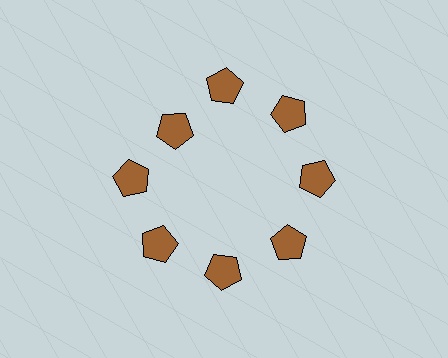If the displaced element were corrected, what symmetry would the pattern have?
It would have 8-fold rotational symmetry — the pattern would map onto itself every 45 degrees.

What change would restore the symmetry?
The symmetry would be restored by moving it outward, back onto the ring so that all 8 pentagons sit at equal angles and equal distance from the center.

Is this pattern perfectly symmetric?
No. The 8 brown pentagons are arranged in a ring, but one element near the 10 o'clock position is pulled inward toward the center, breaking the 8-fold rotational symmetry.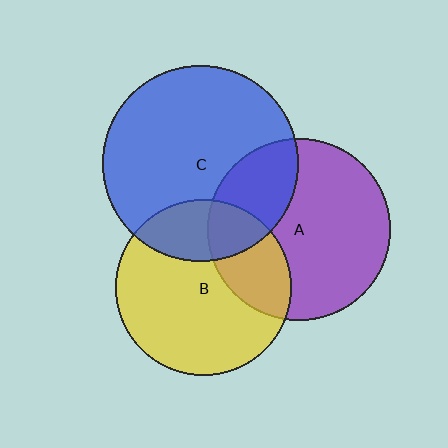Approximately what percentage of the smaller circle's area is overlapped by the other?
Approximately 30%.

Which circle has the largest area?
Circle C (blue).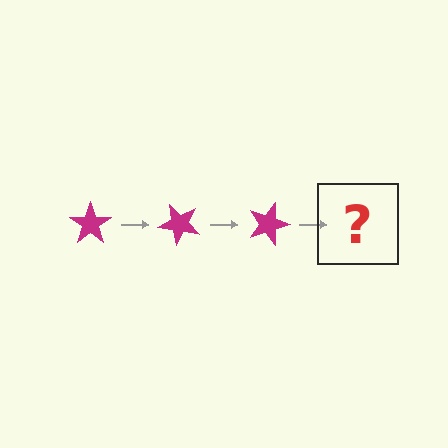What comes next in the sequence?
The next element should be a magenta star rotated 135 degrees.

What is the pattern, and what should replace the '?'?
The pattern is that the star rotates 45 degrees each step. The '?' should be a magenta star rotated 135 degrees.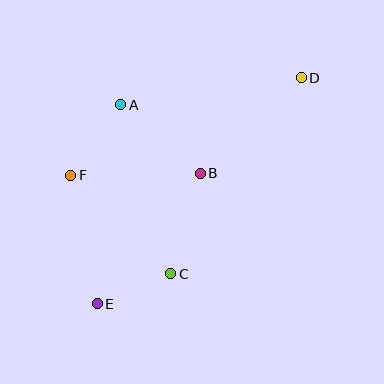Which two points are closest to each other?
Points C and E are closest to each other.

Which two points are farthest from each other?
Points D and E are farthest from each other.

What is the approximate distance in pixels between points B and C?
The distance between B and C is approximately 105 pixels.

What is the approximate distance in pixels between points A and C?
The distance between A and C is approximately 176 pixels.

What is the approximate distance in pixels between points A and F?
The distance between A and F is approximately 87 pixels.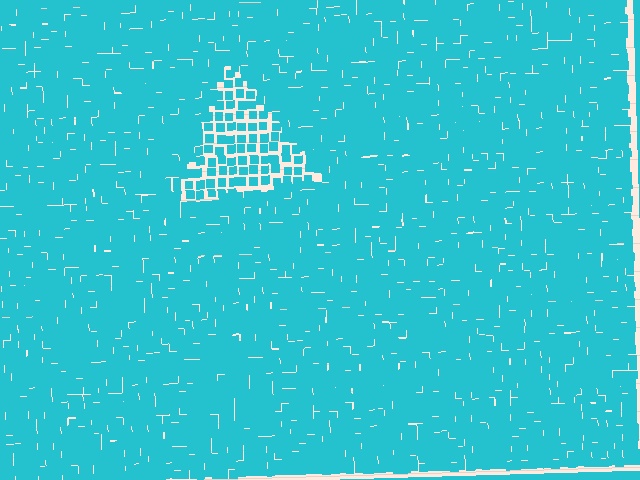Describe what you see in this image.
The image contains small cyan elements arranged at two different densities. A triangle-shaped region is visible where the elements are less densely packed than the surrounding area.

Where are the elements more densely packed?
The elements are more densely packed outside the triangle boundary.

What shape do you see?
I see a triangle.